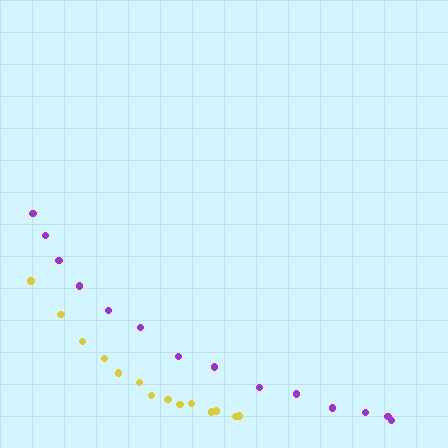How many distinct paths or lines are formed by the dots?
There are 2 distinct paths.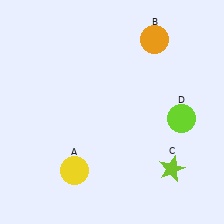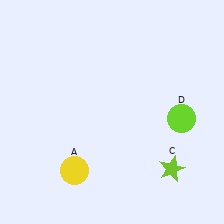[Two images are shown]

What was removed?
The orange circle (B) was removed in Image 2.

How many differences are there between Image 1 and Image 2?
There is 1 difference between the two images.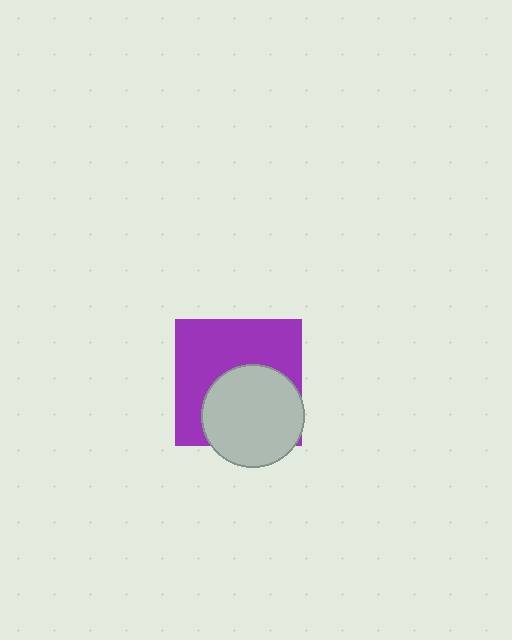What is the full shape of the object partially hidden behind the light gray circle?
The partially hidden object is a purple square.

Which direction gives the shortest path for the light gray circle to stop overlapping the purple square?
Moving down gives the shortest separation.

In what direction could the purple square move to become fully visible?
The purple square could move up. That would shift it out from behind the light gray circle entirely.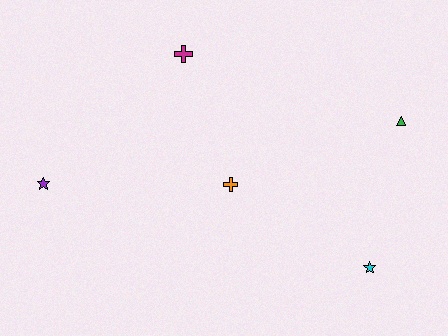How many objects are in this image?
There are 5 objects.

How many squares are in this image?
There are no squares.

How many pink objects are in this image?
There are no pink objects.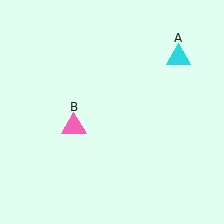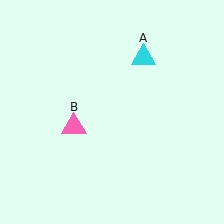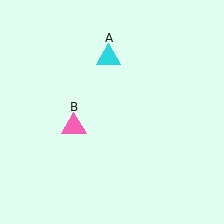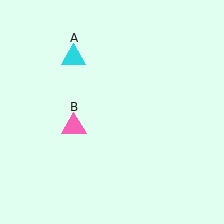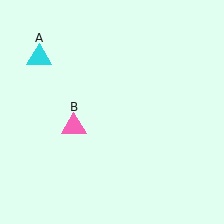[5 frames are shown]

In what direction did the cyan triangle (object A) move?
The cyan triangle (object A) moved left.